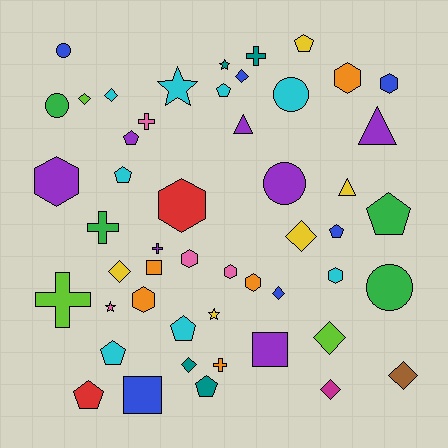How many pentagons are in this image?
There are 10 pentagons.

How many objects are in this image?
There are 50 objects.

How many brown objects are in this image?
There is 1 brown object.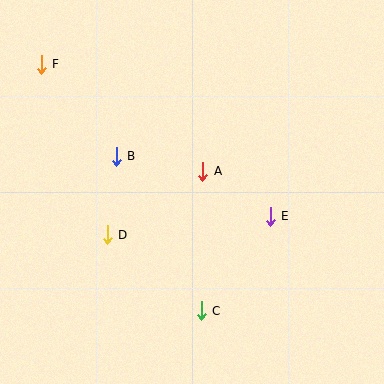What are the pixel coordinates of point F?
Point F is at (41, 64).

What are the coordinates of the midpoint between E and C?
The midpoint between E and C is at (236, 264).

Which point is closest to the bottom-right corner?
Point C is closest to the bottom-right corner.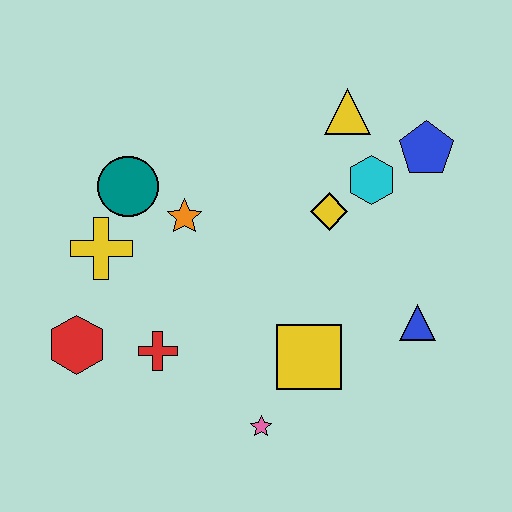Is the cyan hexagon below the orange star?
No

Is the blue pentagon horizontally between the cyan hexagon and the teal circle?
No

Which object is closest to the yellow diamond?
The cyan hexagon is closest to the yellow diamond.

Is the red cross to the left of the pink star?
Yes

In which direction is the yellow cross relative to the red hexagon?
The yellow cross is above the red hexagon.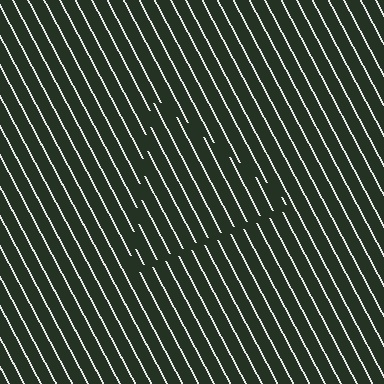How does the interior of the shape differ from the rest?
The interior of the shape contains the same grating, shifted by half a period — the contour is defined by the phase discontinuity where line-ends from the inner and outer gratings abut.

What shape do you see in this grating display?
An illusory triangle. The interior of the shape contains the same grating, shifted by half a period — the contour is defined by the phase discontinuity where line-ends from the inner and outer gratings abut.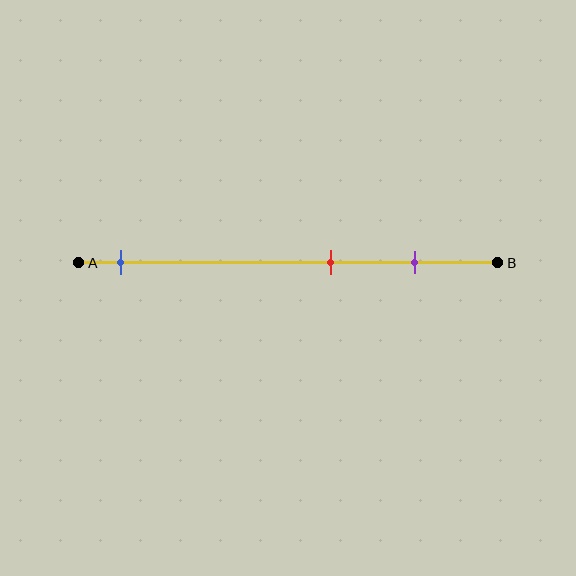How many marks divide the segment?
There are 3 marks dividing the segment.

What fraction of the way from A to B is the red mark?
The red mark is approximately 60% (0.6) of the way from A to B.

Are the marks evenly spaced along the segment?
No, the marks are not evenly spaced.